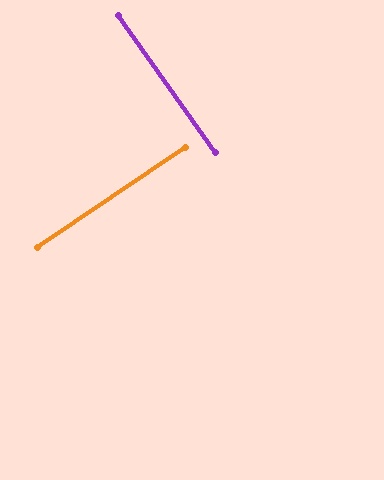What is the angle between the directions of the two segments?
Approximately 89 degrees.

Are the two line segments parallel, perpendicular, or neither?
Perpendicular — they meet at approximately 89°.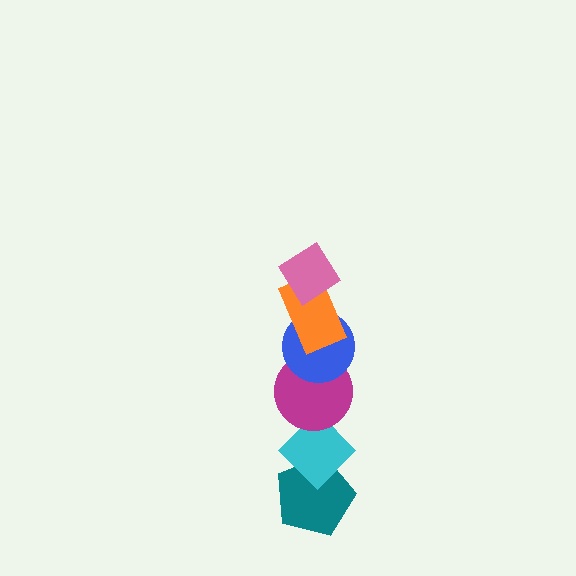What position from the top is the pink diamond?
The pink diamond is 1st from the top.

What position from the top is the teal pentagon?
The teal pentagon is 6th from the top.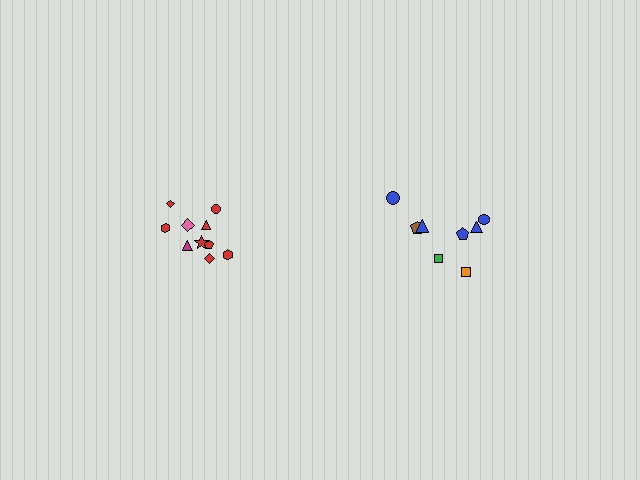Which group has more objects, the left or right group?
The left group.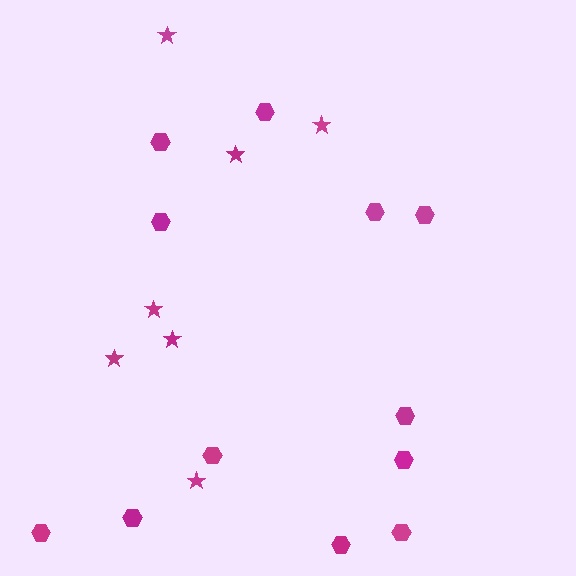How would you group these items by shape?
There are 2 groups: one group of stars (7) and one group of hexagons (12).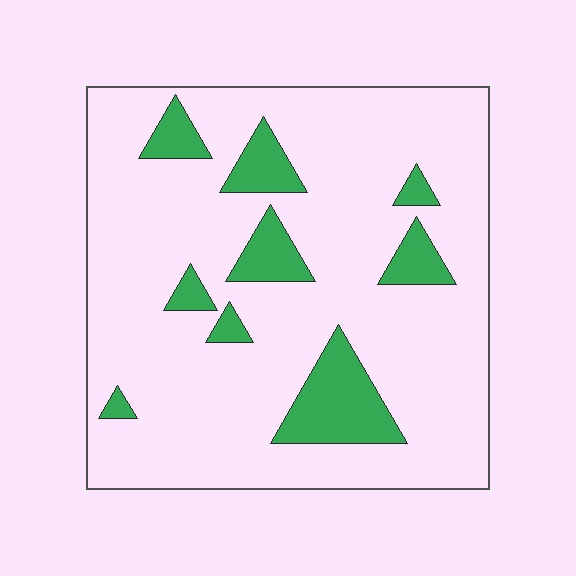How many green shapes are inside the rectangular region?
9.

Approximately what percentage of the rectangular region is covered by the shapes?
Approximately 15%.